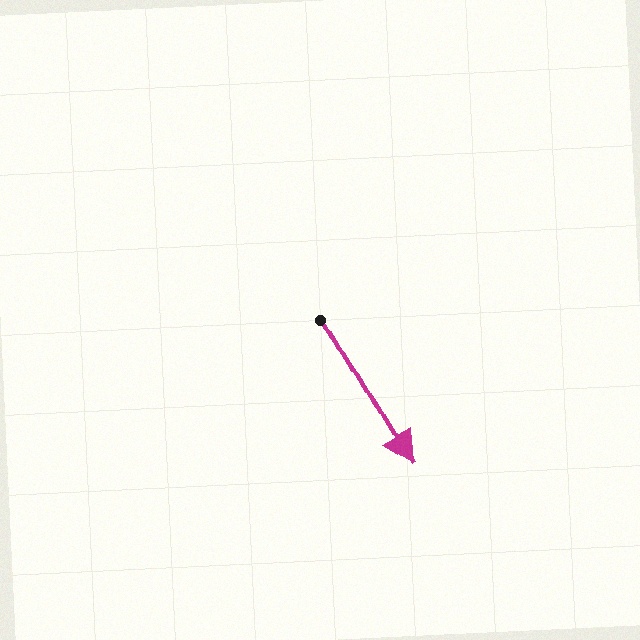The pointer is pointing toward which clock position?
Roughly 5 o'clock.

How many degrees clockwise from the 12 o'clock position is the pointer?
Approximately 149 degrees.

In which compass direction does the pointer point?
Southeast.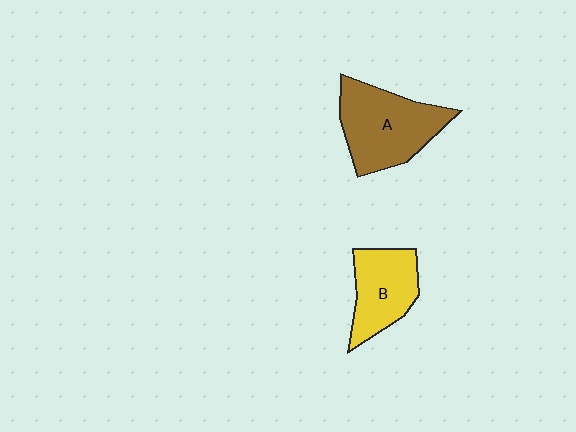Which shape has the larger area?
Shape A (brown).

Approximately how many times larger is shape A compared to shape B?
Approximately 1.4 times.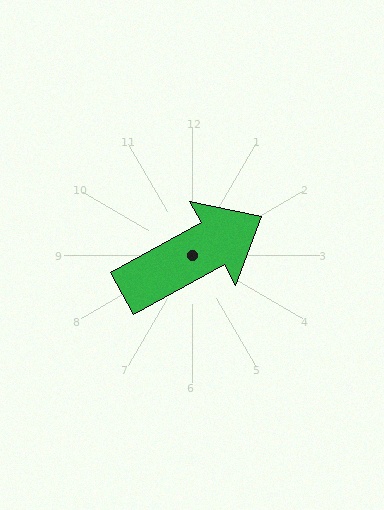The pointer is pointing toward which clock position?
Roughly 2 o'clock.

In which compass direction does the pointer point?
Northeast.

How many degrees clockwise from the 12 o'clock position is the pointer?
Approximately 61 degrees.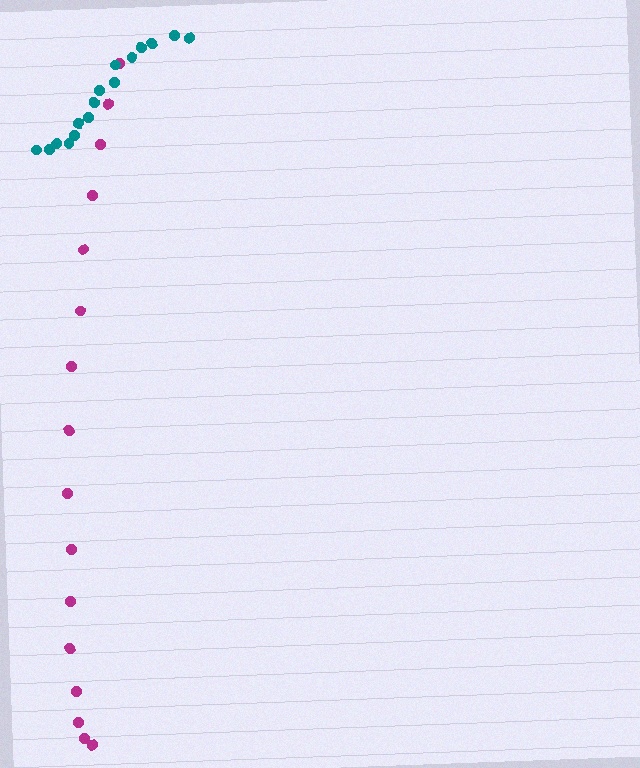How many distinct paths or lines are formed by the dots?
There are 2 distinct paths.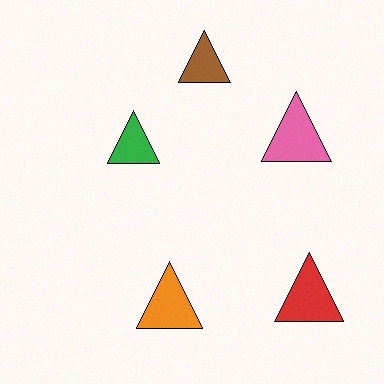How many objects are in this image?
There are 5 objects.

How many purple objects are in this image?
There are no purple objects.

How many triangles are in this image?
There are 5 triangles.